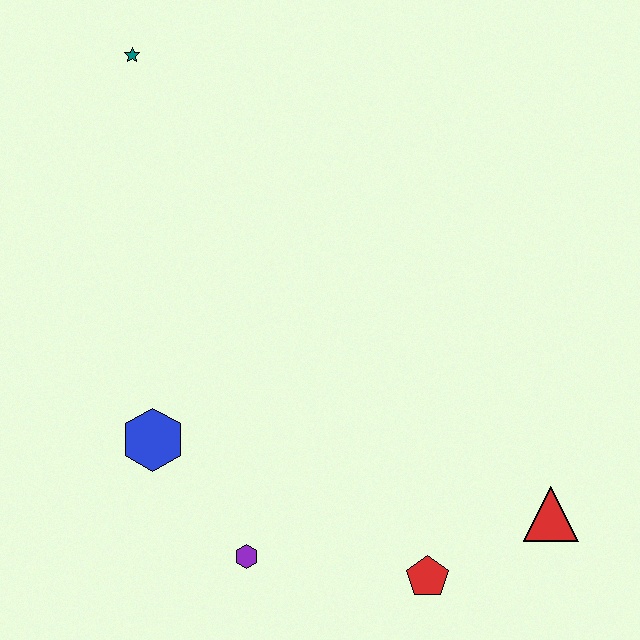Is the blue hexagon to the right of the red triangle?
No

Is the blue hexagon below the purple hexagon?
No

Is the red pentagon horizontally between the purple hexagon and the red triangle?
Yes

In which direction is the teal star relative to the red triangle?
The teal star is above the red triangle.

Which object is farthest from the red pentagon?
The teal star is farthest from the red pentagon.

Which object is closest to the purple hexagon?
The blue hexagon is closest to the purple hexagon.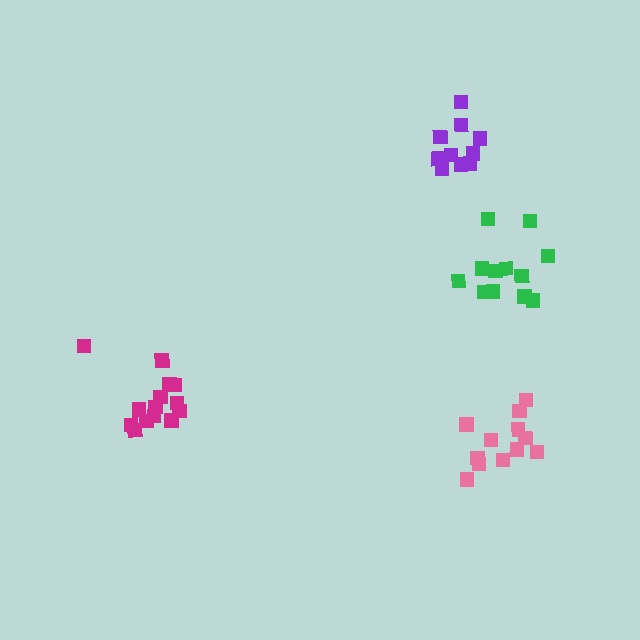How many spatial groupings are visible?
There are 4 spatial groupings.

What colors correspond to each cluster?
The clusters are colored: green, pink, magenta, purple.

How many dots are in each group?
Group 1: 12 dots, Group 2: 12 dots, Group 3: 14 dots, Group 4: 10 dots (48 total).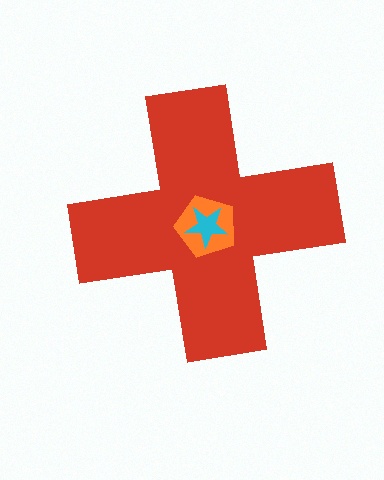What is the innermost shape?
The cyan star.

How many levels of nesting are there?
3.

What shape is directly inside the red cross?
The orange pentagon.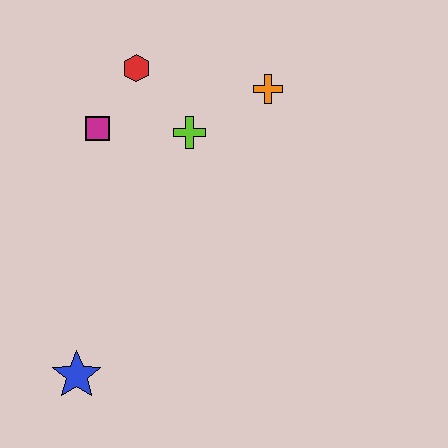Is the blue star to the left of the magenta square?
Yes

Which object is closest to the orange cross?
The lime cross is closest to the orange cross.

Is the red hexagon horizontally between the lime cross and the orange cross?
No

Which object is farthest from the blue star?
The orange cross is farthest from the blue star.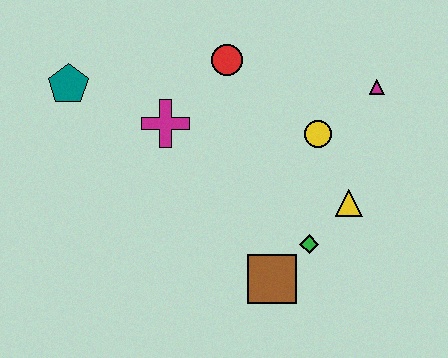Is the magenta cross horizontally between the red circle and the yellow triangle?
No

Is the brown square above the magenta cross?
No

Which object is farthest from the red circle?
The brown square is farthest from the red circle.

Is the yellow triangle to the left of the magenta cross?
No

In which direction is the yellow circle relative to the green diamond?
The yellow circle is above the green diamond.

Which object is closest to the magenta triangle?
The yellow circle is closest to the magenta triangle.